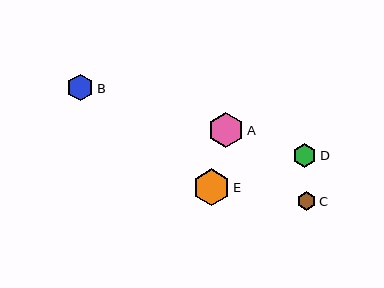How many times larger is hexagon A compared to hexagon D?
Hexagon A is approximately 1.5 times the size of hexagon D.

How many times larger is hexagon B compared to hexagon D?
Hexagon B is approximately 1.1 times the size of hexagon D.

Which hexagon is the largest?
Hexagon E is the largest with a size of approximately 37 pixels.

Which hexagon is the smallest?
Hexagon C is the smallest with a size of approximately 19 pixels.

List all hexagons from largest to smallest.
From largest to smallest: E, A, B, D, C.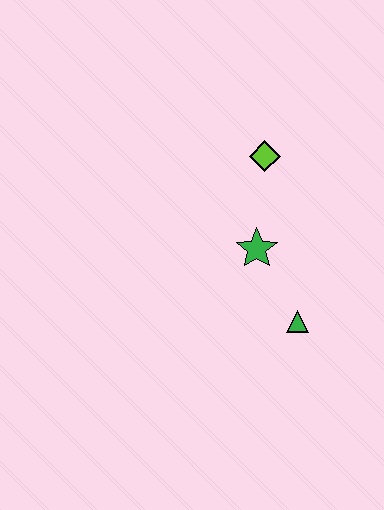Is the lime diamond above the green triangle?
Yes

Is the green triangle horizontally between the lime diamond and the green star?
No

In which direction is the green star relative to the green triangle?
The green star is above the green triangle.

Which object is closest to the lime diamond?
The green star is closest to the lime diamond.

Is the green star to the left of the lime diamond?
Yes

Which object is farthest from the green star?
The lime diamond is farthest from the green star.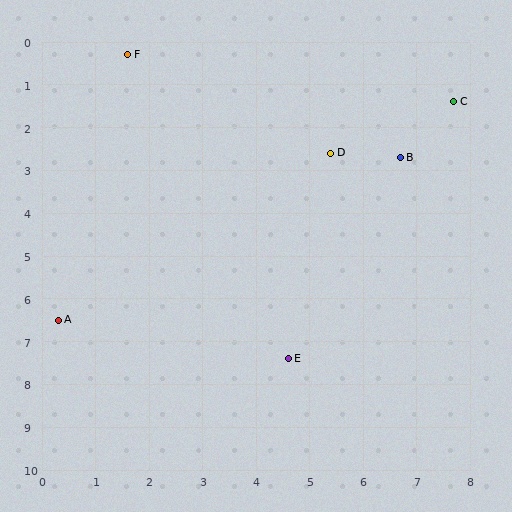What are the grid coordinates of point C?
Point C is at approximately (7.7, 1.4).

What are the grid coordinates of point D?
Point D is at approximately (5.4, 2.6).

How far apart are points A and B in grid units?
Points A and B are about 7.4 grid units apart.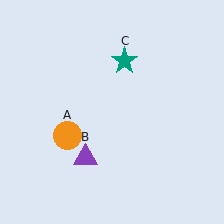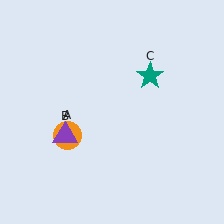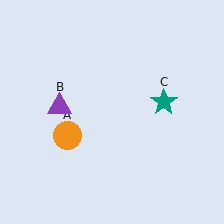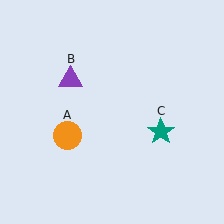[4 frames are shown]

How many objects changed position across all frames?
2 objects changed position: purple triangle (object B), teal star (object C).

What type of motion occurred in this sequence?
The purple triangle (object B), teal star (object C) rotated clockwise around the center of the scene.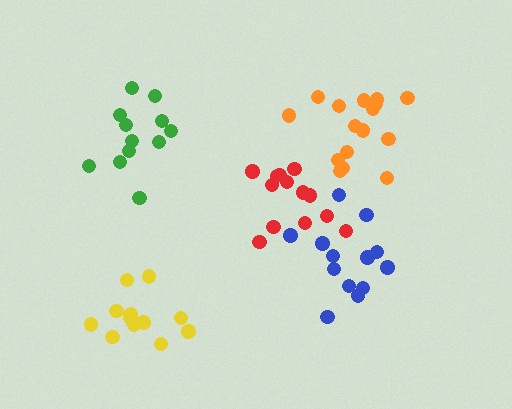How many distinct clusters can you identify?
There are 5 distinct clusters.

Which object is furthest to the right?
The orange cluster is rightmost.